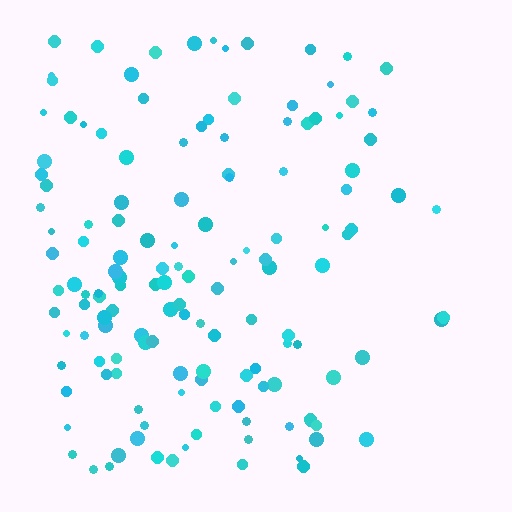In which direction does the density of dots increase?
From right to left, with the left side densest.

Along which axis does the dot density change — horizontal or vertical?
Horizontal.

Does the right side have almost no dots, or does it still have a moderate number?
Still a moderate number, just noticeably fewer than the left.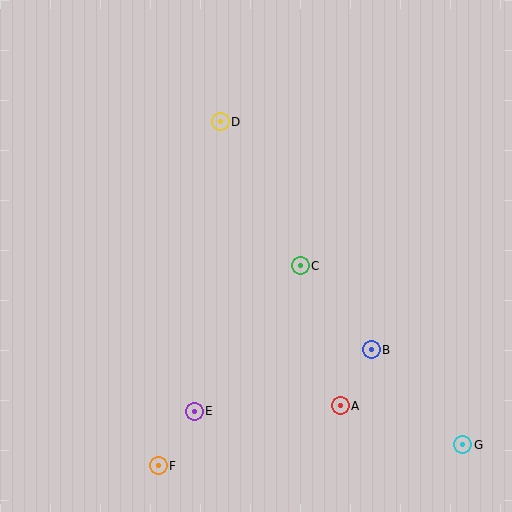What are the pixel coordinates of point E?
Point E is at (194, 411).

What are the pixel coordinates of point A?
Point A is at (340, 406).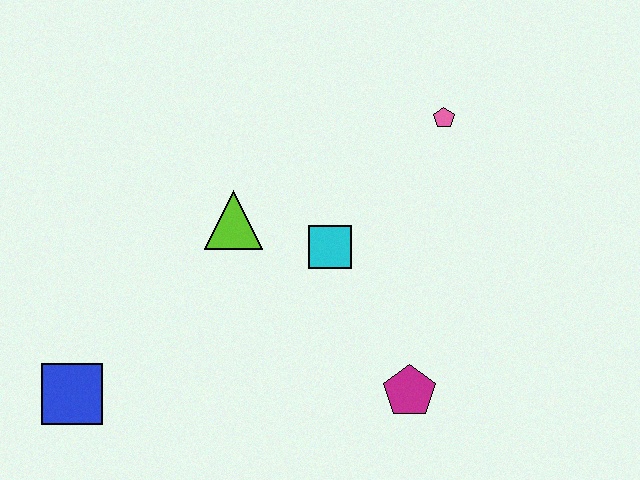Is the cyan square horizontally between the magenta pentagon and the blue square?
Yes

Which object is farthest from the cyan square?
The blue square is farthest from the cyan square.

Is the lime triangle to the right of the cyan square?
No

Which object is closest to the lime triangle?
The cyan square is closest to the lime triangle.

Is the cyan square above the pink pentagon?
No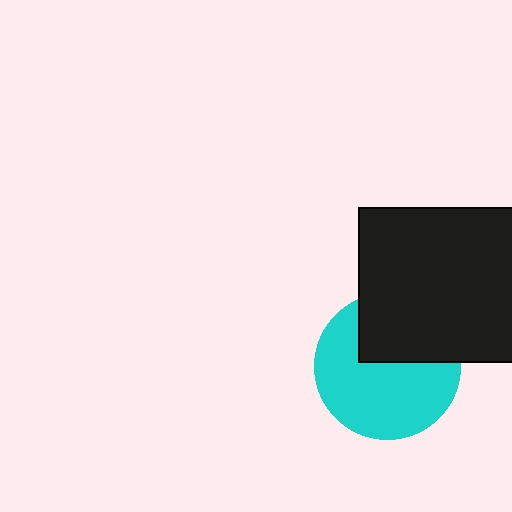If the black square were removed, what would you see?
You would see the complete cyan circle.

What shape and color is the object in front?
The object in front is a black square.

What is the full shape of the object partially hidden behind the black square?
The partially hidden object is a cyan circle.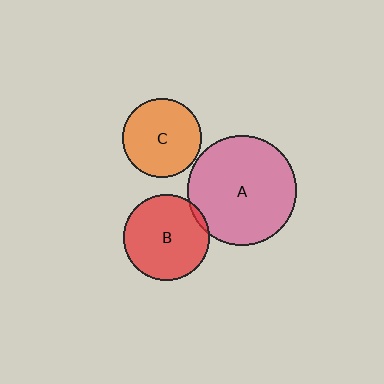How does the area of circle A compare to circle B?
Approximately 1.6 times.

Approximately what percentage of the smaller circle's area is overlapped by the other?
Approximately 5%.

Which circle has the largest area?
Circle A (pink).